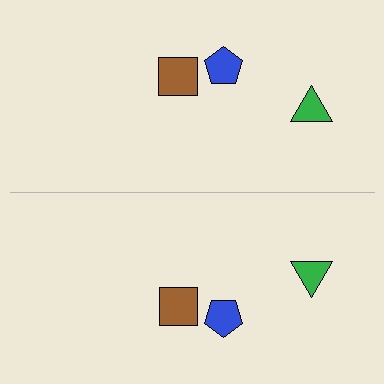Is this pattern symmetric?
Yes, this pattern has bilateral (reflection) symmetry.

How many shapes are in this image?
There are 6 shapes in this image.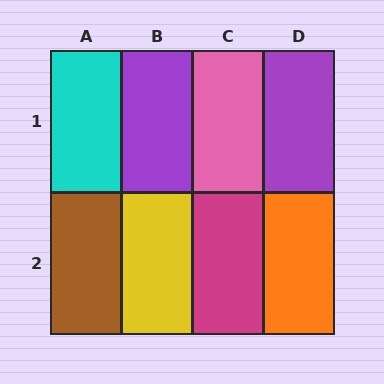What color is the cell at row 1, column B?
Purple.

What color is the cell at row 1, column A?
Cyan.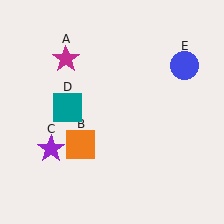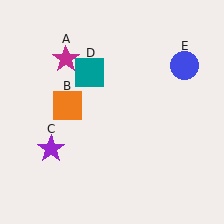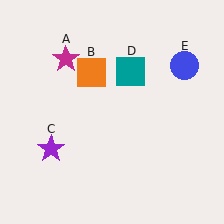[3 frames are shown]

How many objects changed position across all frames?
2 objects changed position: orange square (object B), teal square (object D).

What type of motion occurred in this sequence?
The orange square (object B), teal square (object D) rotated clockwise around the center of the scene.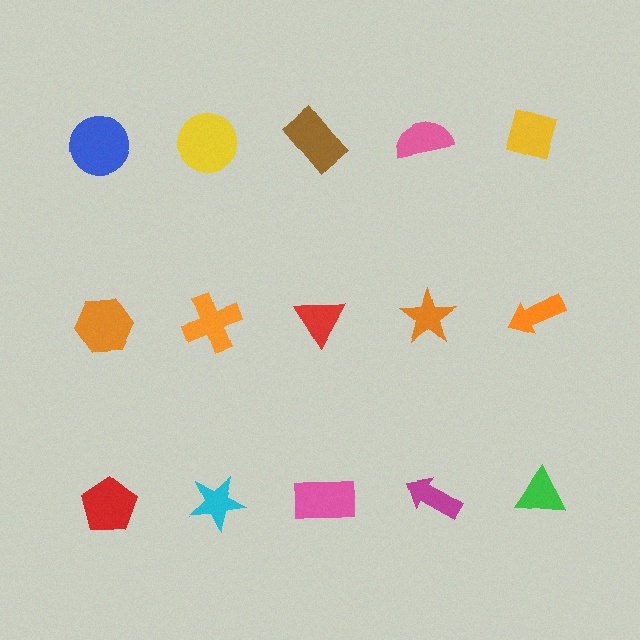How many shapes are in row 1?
5 shapes.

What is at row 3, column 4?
A magenta arrow.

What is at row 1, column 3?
A brown rectangle.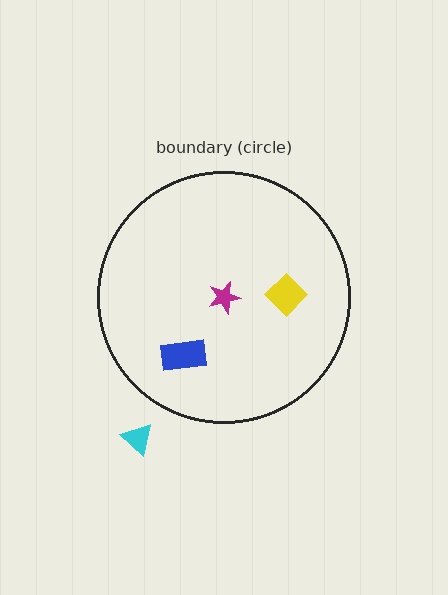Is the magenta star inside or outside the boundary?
Inside.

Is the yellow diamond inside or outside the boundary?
Inside.